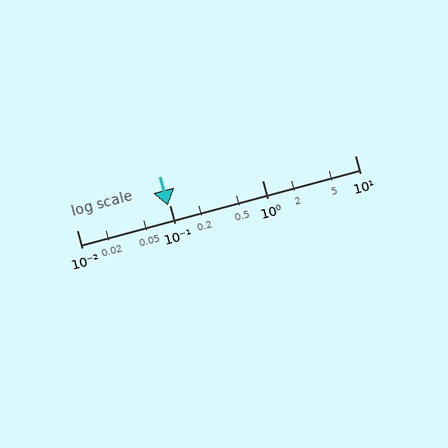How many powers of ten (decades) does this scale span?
The scale spans 3 decades, from 0.01 to 10.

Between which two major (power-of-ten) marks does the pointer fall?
The pointer is between 0.01 and 0.1.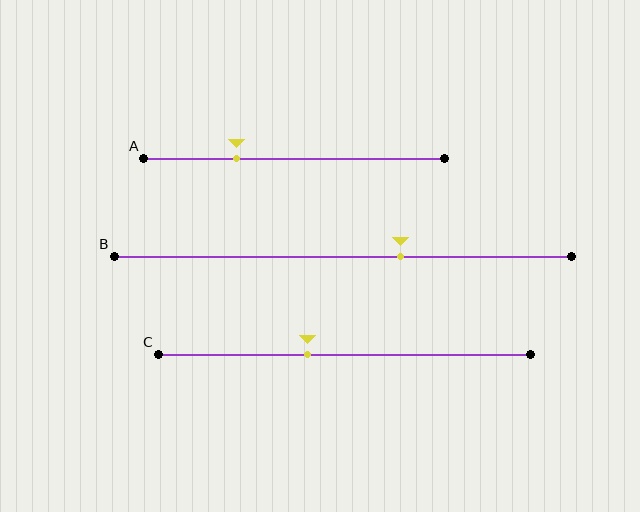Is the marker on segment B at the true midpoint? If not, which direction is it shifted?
No, the marker on segment B is shifted to the right by about 12% of the segment length.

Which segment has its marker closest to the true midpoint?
Segment C has its marker closest to the true midpoint.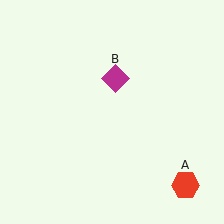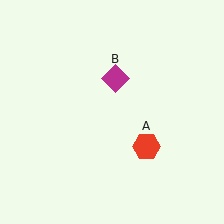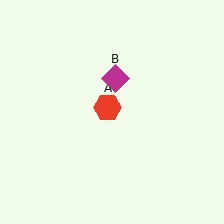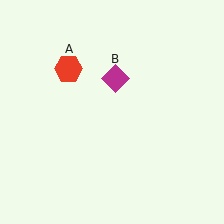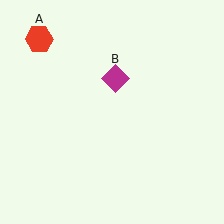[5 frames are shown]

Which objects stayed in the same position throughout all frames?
Magenta diamond (object B) remained stationary.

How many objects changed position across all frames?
1 object changed position: red hexagon (object A).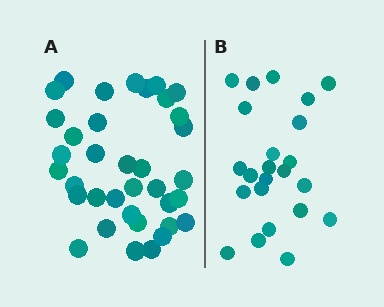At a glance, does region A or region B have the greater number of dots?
Region A (the left region) has more dots.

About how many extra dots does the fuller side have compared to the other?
Region A has approximately 15 more dots than region B.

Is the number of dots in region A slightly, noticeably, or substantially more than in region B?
Region A has substantially more. The ratio is roughly 1.6 to 1.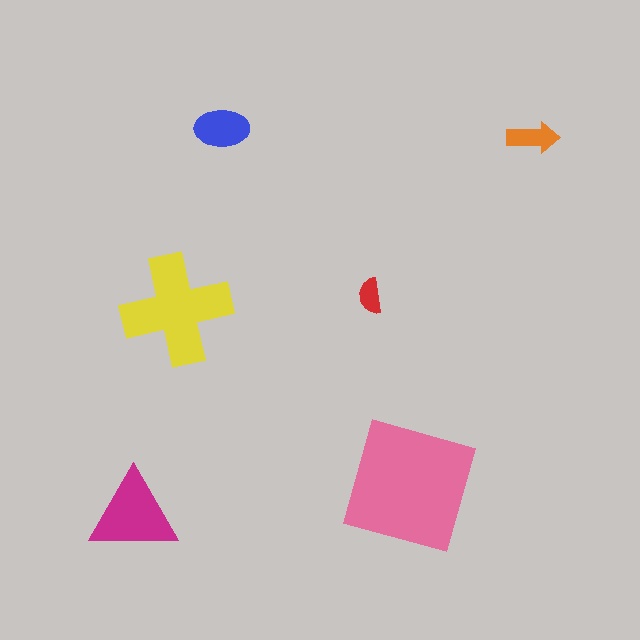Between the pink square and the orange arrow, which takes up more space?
The pink square.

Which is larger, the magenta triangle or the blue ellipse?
The magenta triangle.